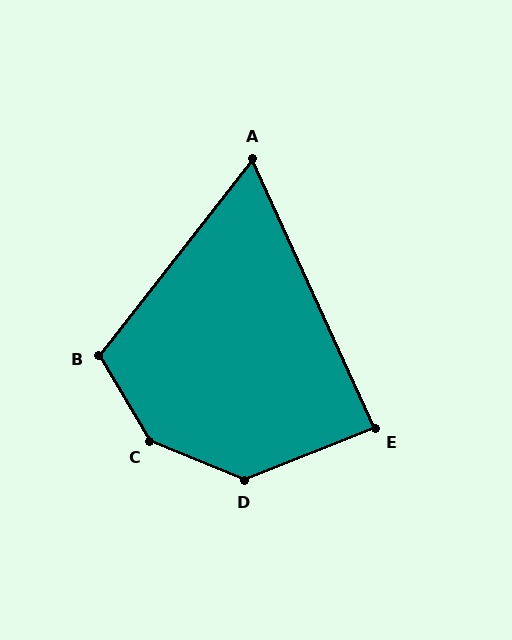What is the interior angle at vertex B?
Approximately 111 degrees (obtuse).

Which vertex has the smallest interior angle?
A, at approximately 63 degrees.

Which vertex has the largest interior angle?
C, at approximately 143 degrees.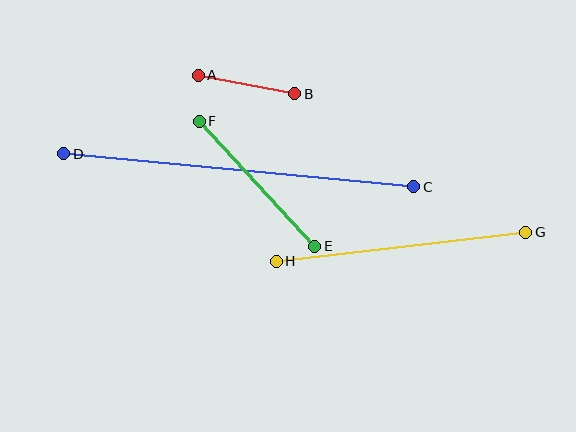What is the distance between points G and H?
The distance is approximately 251 pixels.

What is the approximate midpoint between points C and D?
The midpoint is at approximately (239, 170) pixels.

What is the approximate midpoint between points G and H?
The midpoint is at approximately (401, 247) pixels.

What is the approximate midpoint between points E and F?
The midpoint is at approximately (257, 184) pixels.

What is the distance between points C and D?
The distance is approximately 351 pixels.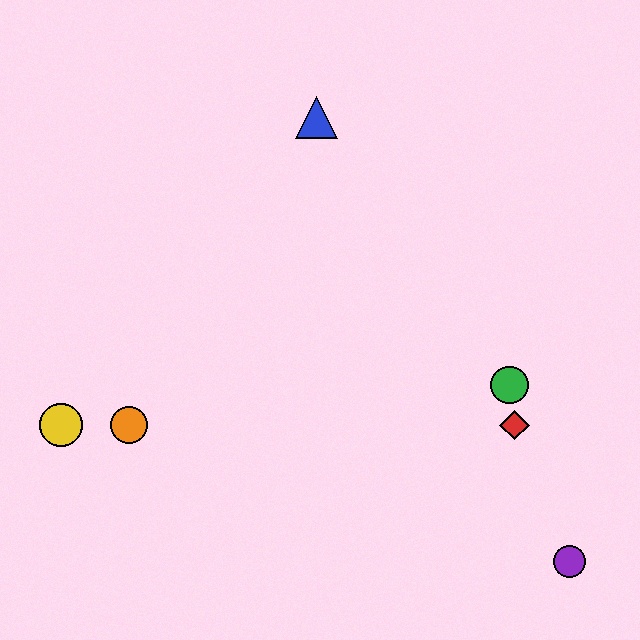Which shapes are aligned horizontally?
The red diamond, the yellow circle, the orange circle are aligned horizontally.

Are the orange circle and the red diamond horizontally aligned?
Yes, both are at y≈425.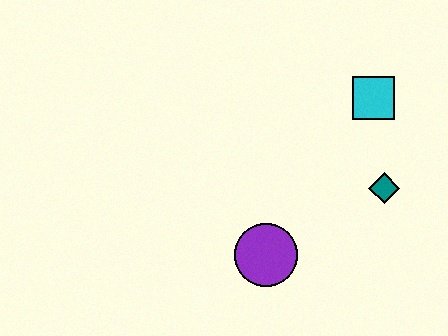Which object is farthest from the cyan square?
The purple circle is farthest from the cyan square.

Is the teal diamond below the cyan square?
Yes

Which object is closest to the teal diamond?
The cyan square is closest to the teal diamond.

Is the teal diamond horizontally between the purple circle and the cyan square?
No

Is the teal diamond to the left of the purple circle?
No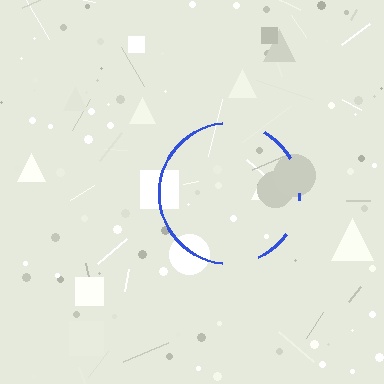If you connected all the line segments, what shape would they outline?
They would outline a circle.